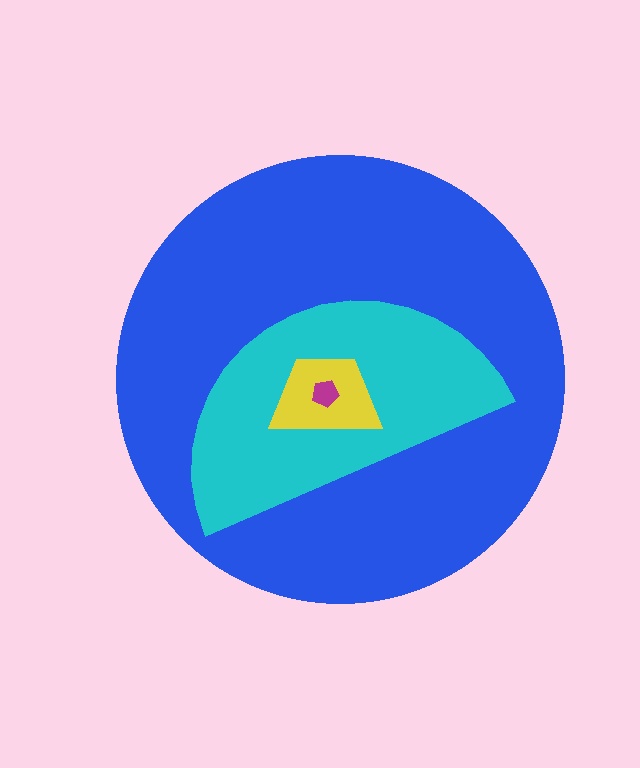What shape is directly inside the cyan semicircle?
The yellow trapezoid.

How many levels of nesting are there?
4.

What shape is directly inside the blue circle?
The cyan semicircle.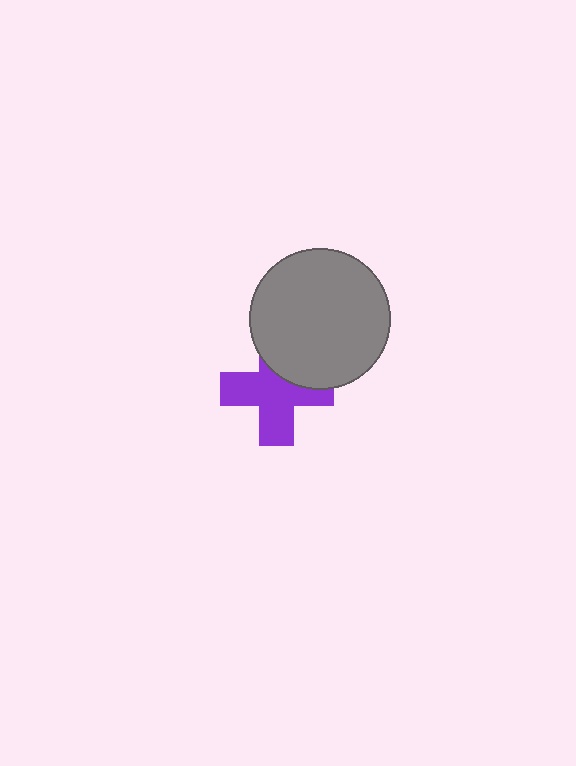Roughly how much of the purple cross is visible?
Most of it is visible (roughly 68%).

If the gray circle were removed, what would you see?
You would see the complete purple cross.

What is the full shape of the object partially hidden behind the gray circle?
The partially hidden object is a purple cross.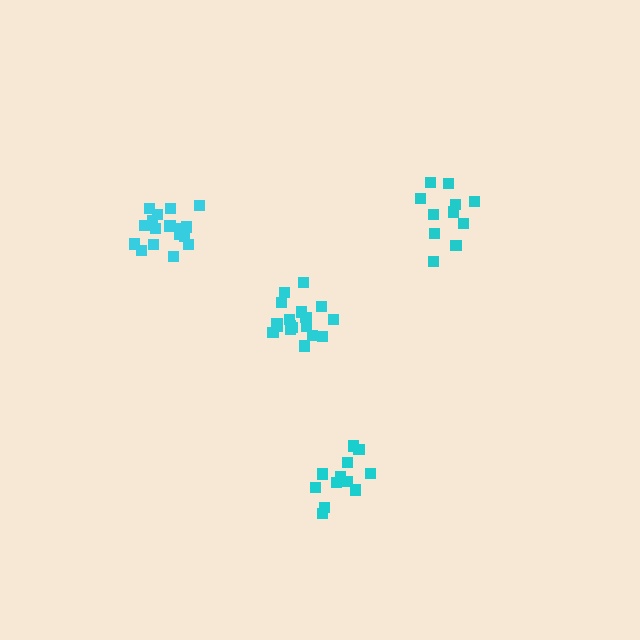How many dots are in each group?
Group 1: 17 dots, Group 2: 18 dots, Group 3: 12 dots, Group 4: 13 dots (60 total).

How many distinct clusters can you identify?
There are 4 distinct clusters.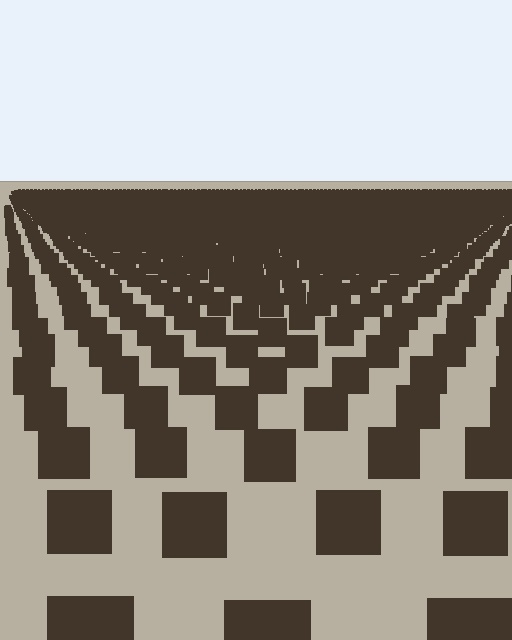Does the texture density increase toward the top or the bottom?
Density increases toward the top.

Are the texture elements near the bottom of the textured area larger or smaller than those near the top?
Larger. Near the bottom, elements are closer to the viewer and appear at a bigger on-screen size.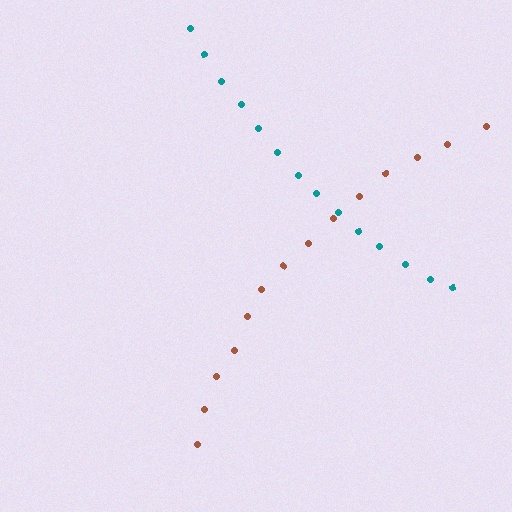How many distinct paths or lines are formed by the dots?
There are 2 distinct paths.